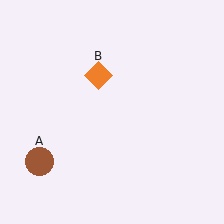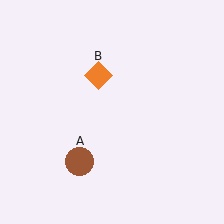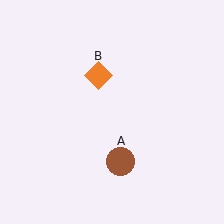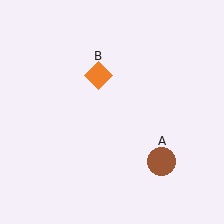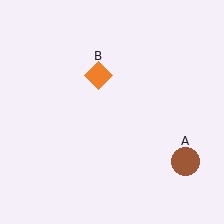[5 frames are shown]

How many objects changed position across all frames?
1 object changed position: brown circle (object A).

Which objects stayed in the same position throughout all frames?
Orange diamond (object B) remained stationary.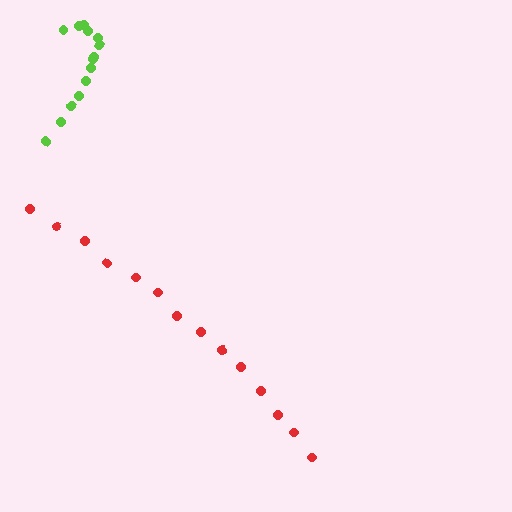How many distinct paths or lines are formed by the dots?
There are 2 distinct paths.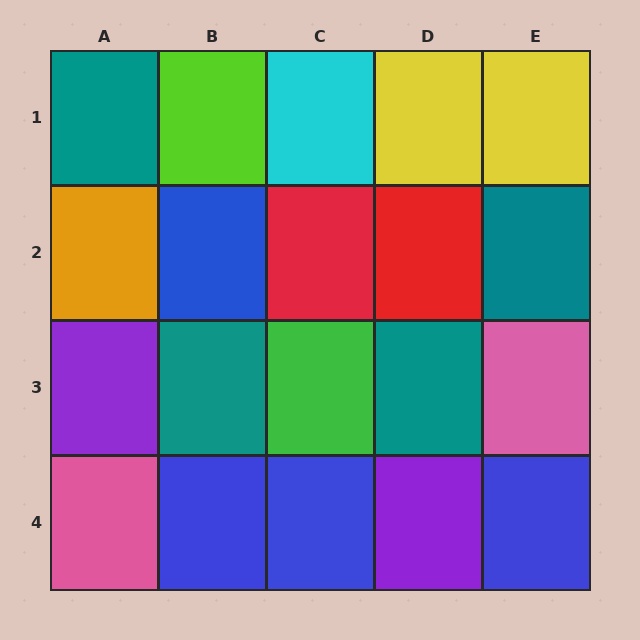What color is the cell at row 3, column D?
Teal.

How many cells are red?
2 cells are red.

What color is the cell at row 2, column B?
Blue.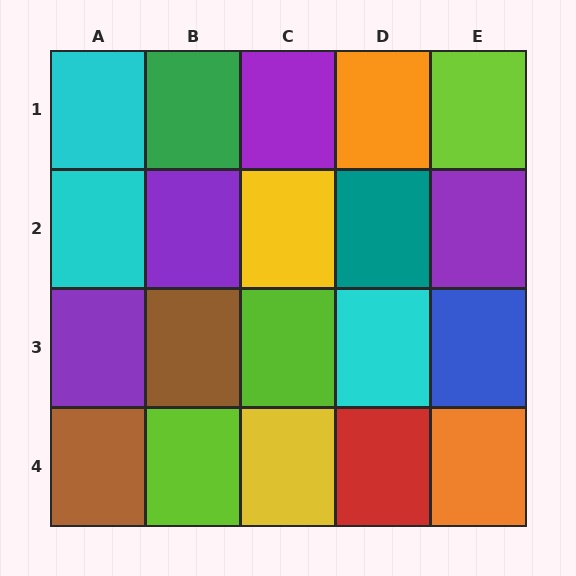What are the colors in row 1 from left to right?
Cyan, green, purple, orange, lime.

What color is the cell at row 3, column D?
Cyan.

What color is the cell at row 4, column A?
Brown.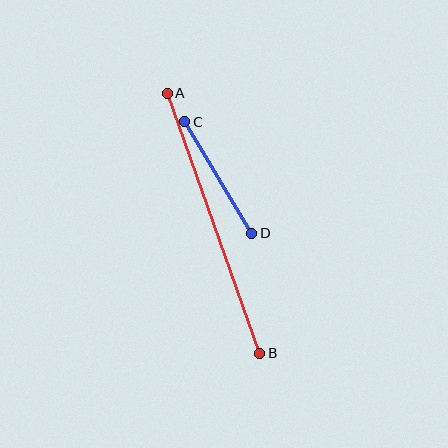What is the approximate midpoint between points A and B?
The midpoint is at approximately (214, 223) pixels.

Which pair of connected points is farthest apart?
Points A and B are farthest apart.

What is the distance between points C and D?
The distance is approximately 130 pixels.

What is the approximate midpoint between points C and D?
The midpoint is at approximately (218, 178) pixels.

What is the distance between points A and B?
The distance is approximately 276 pixels.